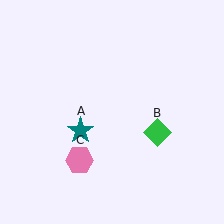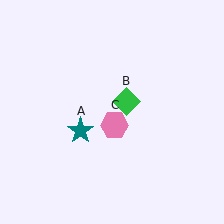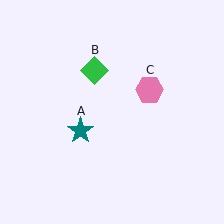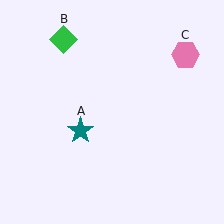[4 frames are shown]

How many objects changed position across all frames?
2 objects changed position: green diamond (object B), pink hexagon (object C).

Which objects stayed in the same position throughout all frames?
Teal star (object A) remained stationary.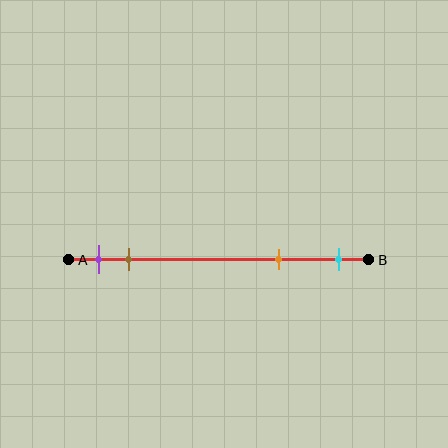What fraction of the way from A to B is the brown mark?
The brown mark is approximately 20% (0.2) of the way from A to B.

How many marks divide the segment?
There are 4 marks dividing the segment.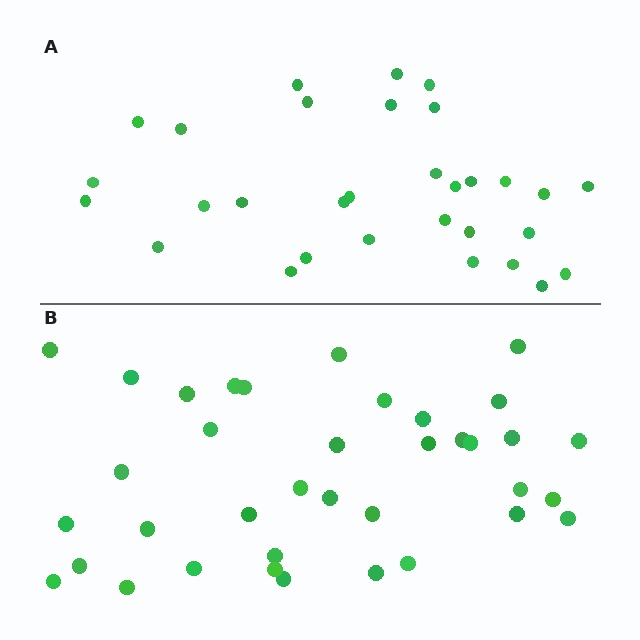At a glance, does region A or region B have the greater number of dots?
Region B (the bottom region) has more dots.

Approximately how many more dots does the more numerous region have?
Region B has about 6 more dots than region A.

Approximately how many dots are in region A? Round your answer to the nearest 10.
About 30 dots. (The exact count is 31, which rounds to 30.)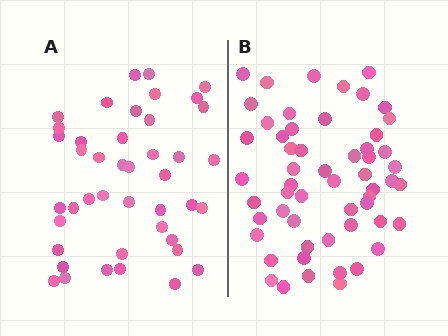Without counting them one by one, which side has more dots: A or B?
Region B (the right region) has more dots.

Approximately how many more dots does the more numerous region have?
Region B has approximately 15 more dots than region A.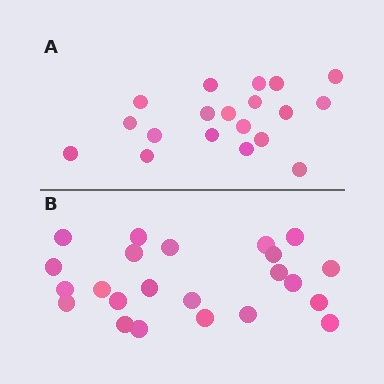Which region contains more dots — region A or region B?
Region B (the bottom region) has more dots.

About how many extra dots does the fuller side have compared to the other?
Region B has about 4 more dots than region A.